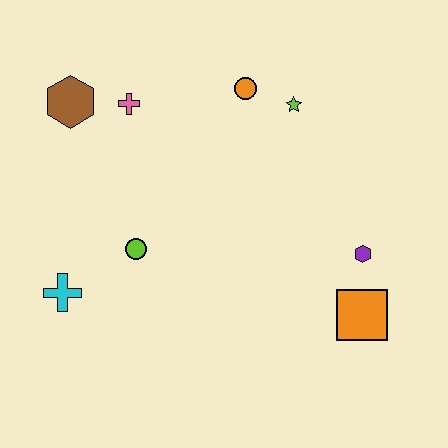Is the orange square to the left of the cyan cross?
No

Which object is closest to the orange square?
The purple hexagon is closest to the orange square.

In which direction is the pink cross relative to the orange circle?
The pink cross is to the left of the orange circle.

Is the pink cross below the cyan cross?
No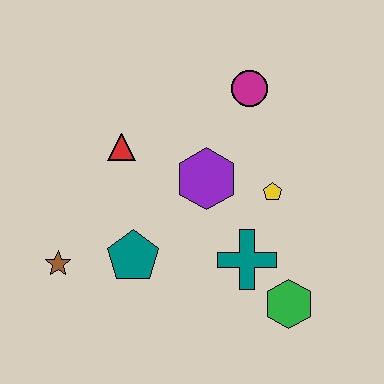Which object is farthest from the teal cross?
The brown star is farthest from the teal cross.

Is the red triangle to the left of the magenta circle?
Yes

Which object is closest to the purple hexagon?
The yellow pentagon is closest to the purple hexagon.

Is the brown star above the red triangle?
No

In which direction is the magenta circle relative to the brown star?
The magenta circle is to the right of the brown star.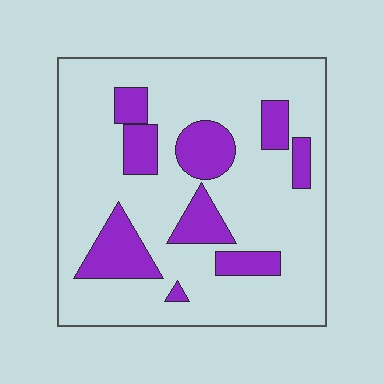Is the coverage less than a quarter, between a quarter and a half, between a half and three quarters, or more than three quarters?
Less than a quarter.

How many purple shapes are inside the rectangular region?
9.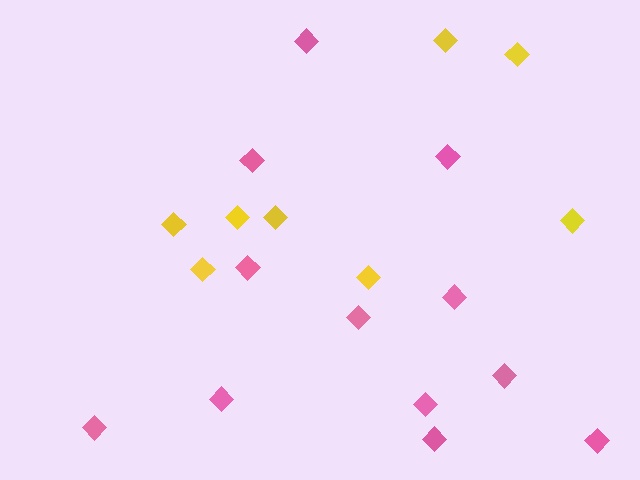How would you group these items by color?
There are 2 groups: one group of yellow diamonds (8) and one group of pink diamonds (12).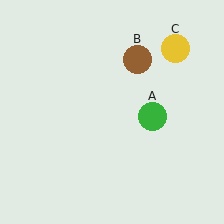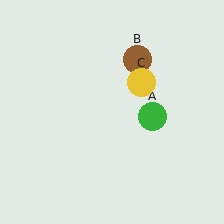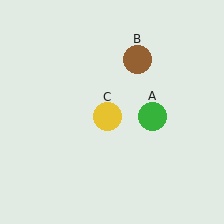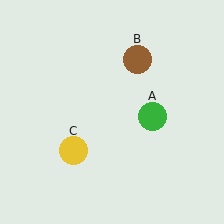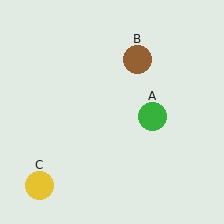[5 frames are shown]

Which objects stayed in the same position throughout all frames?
Green circle (object A) and brown circle (object B) remained stationary.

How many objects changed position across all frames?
1 object changed position: yellow circle (object C).